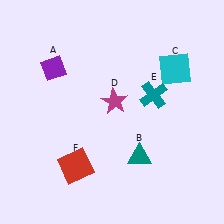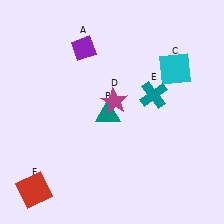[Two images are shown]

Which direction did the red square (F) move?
The red square (F) moved left.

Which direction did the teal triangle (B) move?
The teal triangle (B) moved up.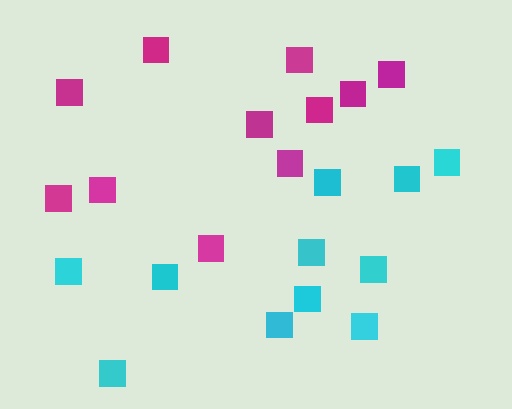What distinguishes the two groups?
There are 2 groups: one group of magenta squares (11) and one group of cyan squares (11).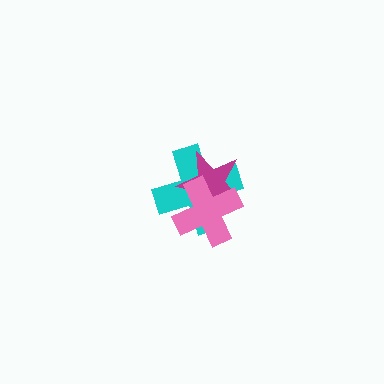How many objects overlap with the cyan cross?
2 objects overlap with the cyan cross.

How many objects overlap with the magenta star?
2 objects overlap with the magenta star.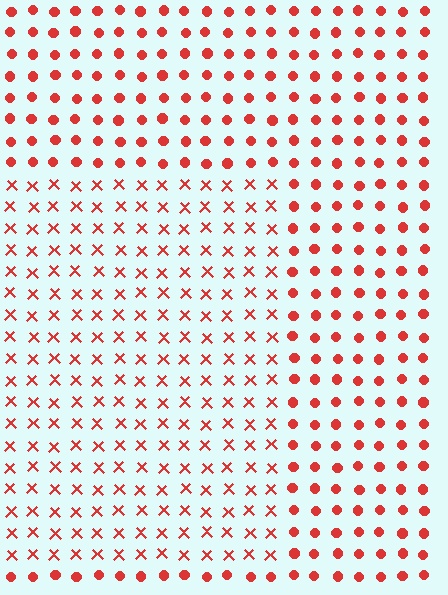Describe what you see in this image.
The image is filled with small red elements arranged in a uniform grid. A rectangle-shaped region contains X marks, while the surrounding area contains circles. The boundary is defined purely by the change in element shape.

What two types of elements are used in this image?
The image uses X marks inside the rectangle region and circles outside it.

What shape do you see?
I see a rectangle.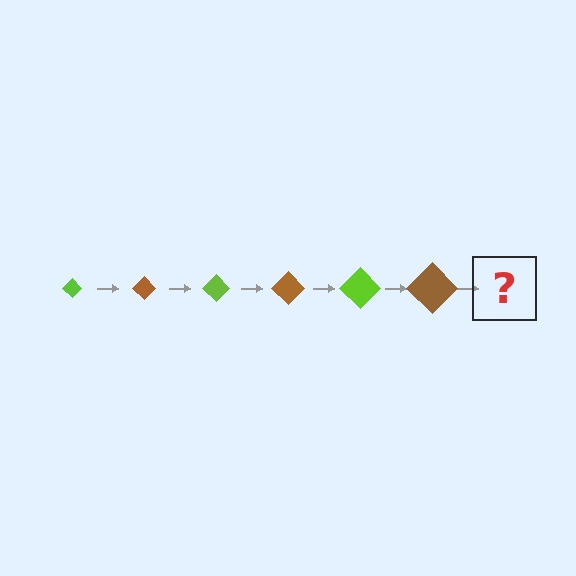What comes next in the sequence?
The next element should be a lime diamond, larger than the previous one.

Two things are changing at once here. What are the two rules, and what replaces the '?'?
The two rules are that the diamond grows larger each step and the color cycles through lime and brown. The '?' should be a lime diamond, larger than the previous one.